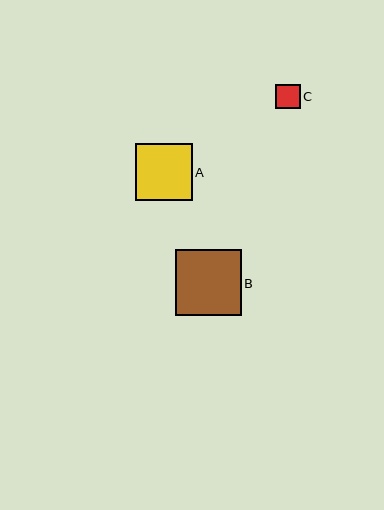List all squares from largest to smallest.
From largest to smallest: B, A, C.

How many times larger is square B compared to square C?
Square B is approximately 2.7 times the size of square C.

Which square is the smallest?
Square C is the smallest with a size of approximately 24 pixels.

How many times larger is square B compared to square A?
Square B is approximately 1.2 times the size of square A.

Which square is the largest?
Square B is the largest with a size of approximately 66 pixels.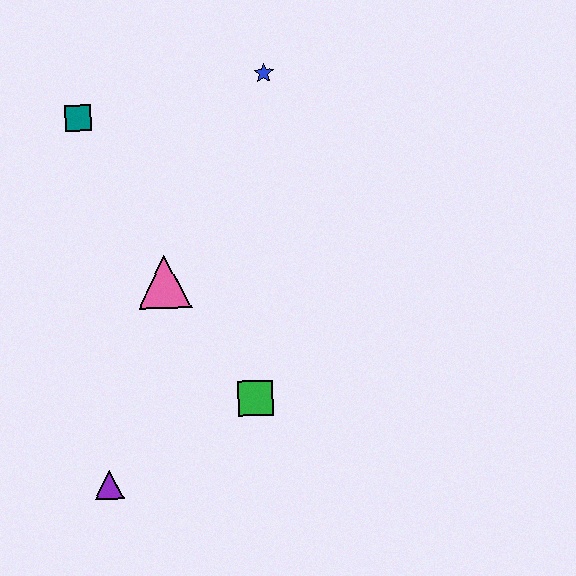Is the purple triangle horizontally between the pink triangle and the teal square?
Yes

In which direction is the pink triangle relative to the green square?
The pink triangle is above the green square.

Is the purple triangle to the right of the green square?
No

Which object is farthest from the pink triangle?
The blue star is farthest from the pink triangle.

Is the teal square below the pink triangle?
No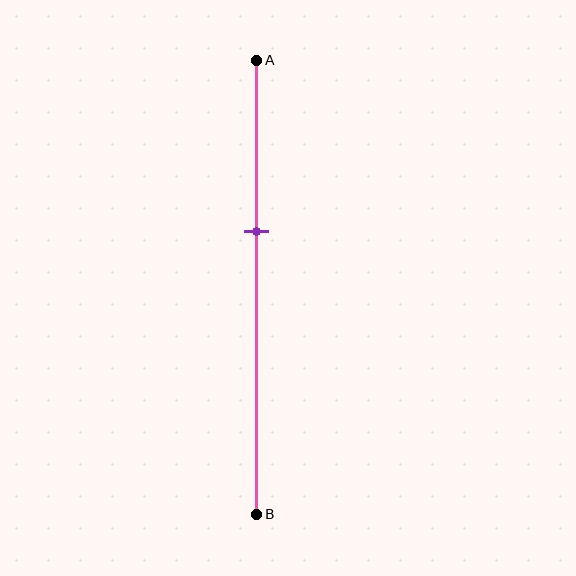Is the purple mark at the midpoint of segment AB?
No, the mark is at about 40% from A, not at the 50% midpoint.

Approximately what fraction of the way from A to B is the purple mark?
The purple mark is approximately 40% of the way from A to B.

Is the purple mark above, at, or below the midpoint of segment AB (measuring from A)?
The purple mark is above the midpoint of segment AB.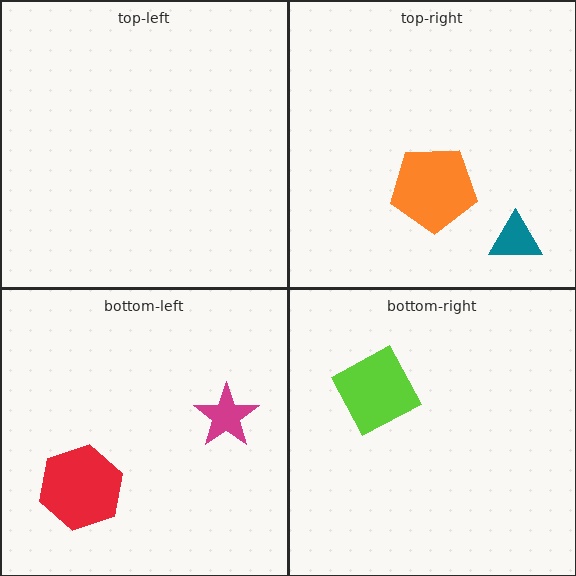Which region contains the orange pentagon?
The top-right region.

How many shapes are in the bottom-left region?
2.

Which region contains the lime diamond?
The bottom-right region.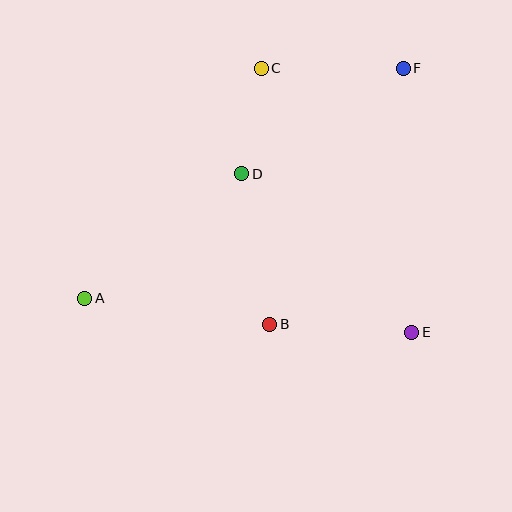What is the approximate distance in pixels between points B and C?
The distance between B and C is approximately 256 pixels.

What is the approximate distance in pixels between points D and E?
The distance between D and E is approximately 232 pixels.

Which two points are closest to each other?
Points C and D are closest to each other.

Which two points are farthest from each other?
Points A and F are farthest from each other.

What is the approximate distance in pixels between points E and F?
The distance between E and F is approximately 264 pixels.